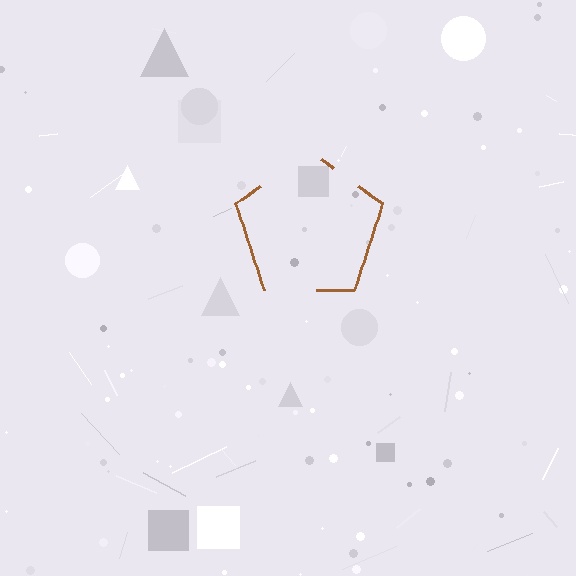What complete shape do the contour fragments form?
The contour fragments form a pentagon.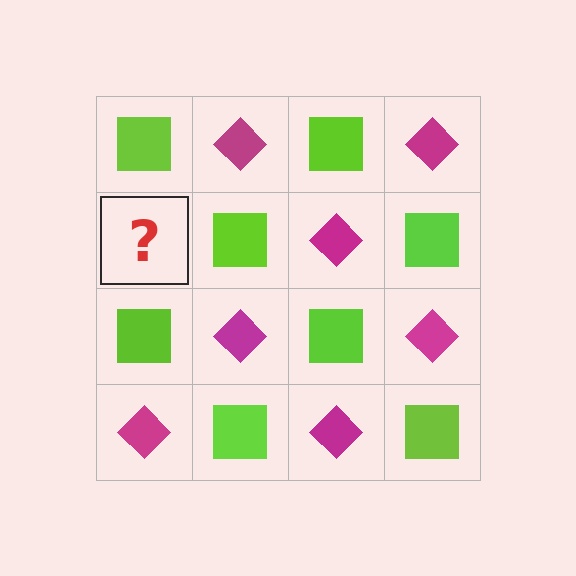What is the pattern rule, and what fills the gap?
The rule is that it alternates lime square and magenta diamond in a checkerboard pattern. The gap should be filled with a magenta diamond.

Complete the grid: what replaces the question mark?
The question mark should be replaced with a magenta diamond.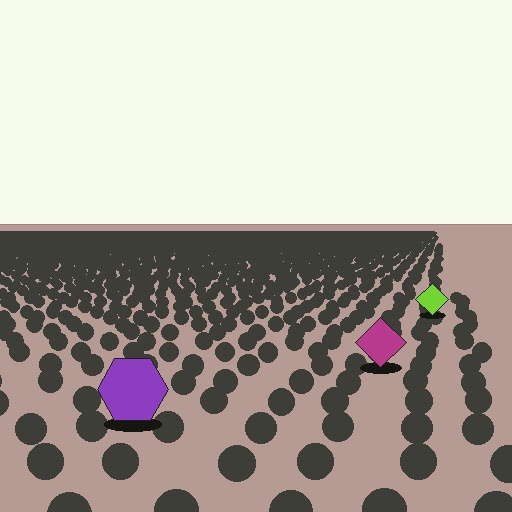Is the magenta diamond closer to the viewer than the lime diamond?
Yes. The magenta diamond is closer — you can tell from the texture gradient: the ground texture is coarser near it.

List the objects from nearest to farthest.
From nearest to farthest: the purple hexagon, the magenta diamond, the lime diamond.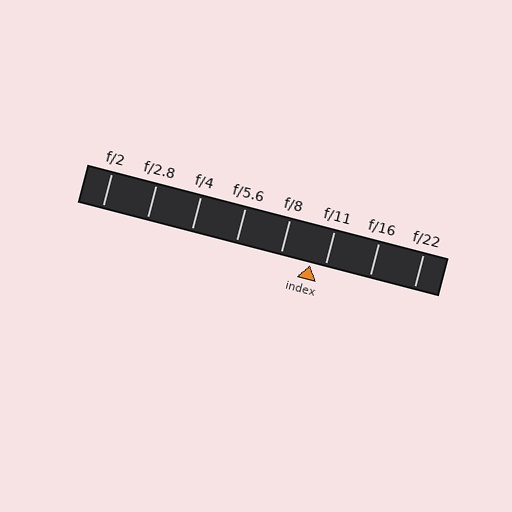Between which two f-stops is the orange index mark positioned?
The index mark is between f/8 and f/11.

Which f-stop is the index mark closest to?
The index mark is closest to f/11.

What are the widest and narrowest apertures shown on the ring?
The widest aperture shown is f/2 and the narrowest is f/22.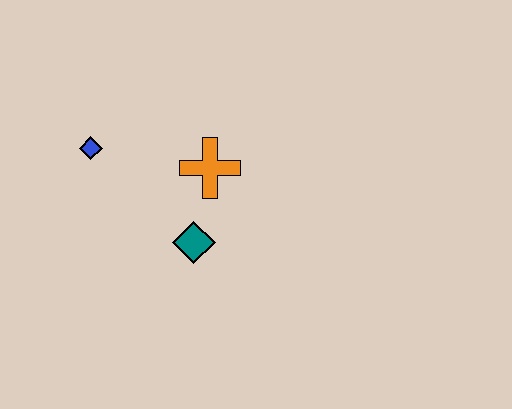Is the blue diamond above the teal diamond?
Yes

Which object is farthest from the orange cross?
The blue diamond is farthest from the orange cross.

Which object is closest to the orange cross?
The teal diamond is closest to the orange cross.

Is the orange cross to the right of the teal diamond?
Yes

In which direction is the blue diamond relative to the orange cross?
The blue diamond is to the left of the orange cross.